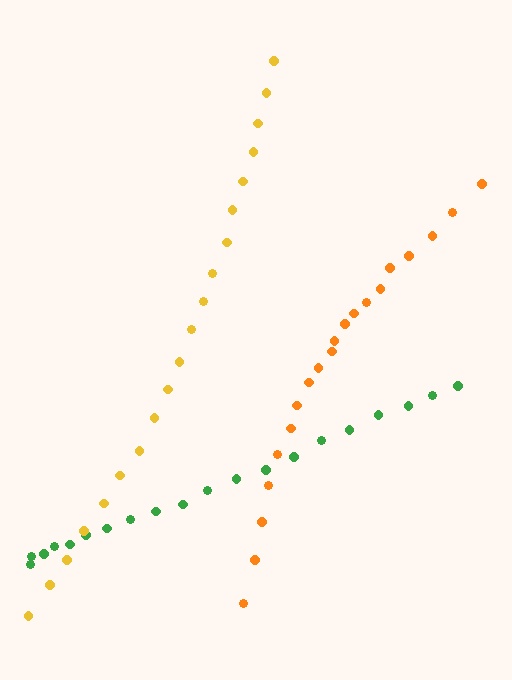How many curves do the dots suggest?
There are 3 distinct paths.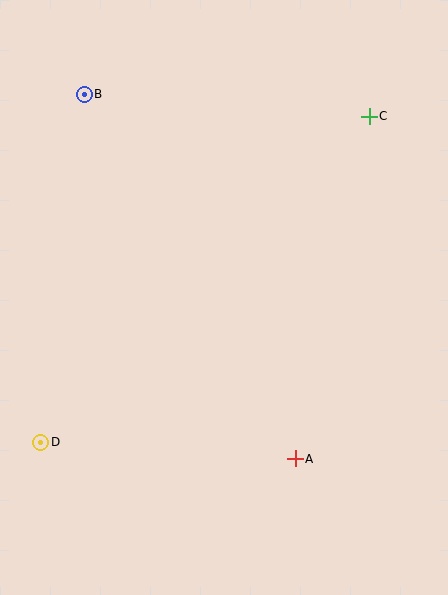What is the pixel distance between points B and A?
The distance between B and A is 421 pixels.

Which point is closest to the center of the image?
Point A at (295, 459) is closest to the center.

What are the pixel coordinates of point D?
Point D is at (41, 442).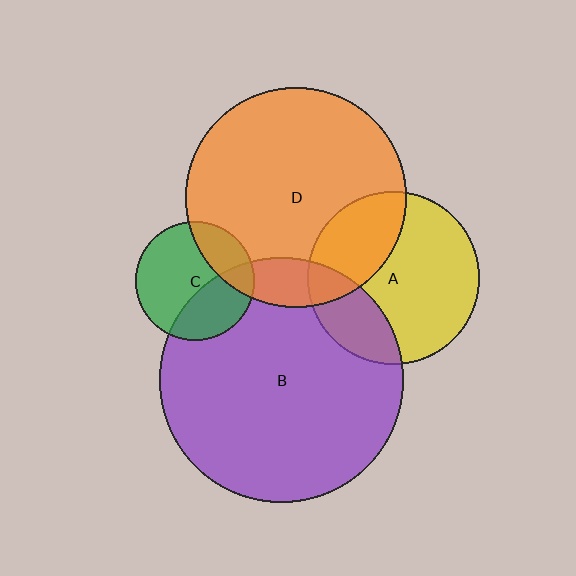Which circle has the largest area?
Circle B (purple).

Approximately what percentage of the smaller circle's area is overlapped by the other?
Approximately 25%.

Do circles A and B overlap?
Yes.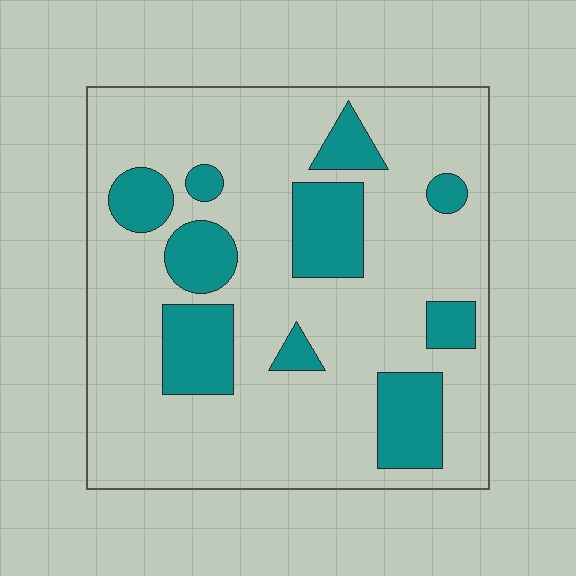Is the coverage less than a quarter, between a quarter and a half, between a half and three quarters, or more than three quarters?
Less than a quarter.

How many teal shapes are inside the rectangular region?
10.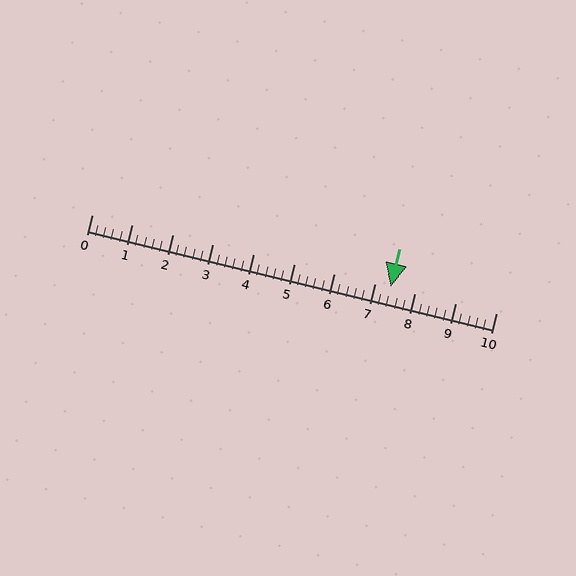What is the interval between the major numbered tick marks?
The major tick marks are spaced 1 units apart.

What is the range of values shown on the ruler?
The ruler shows values from 0 to 10.